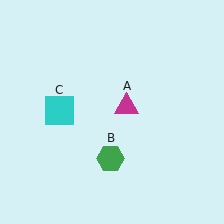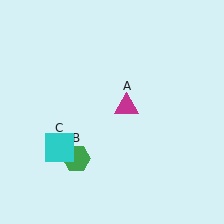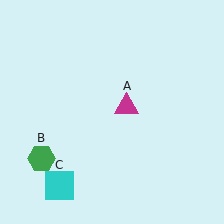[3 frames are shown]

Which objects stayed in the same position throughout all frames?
Magenta triangle (object A) remained stationary.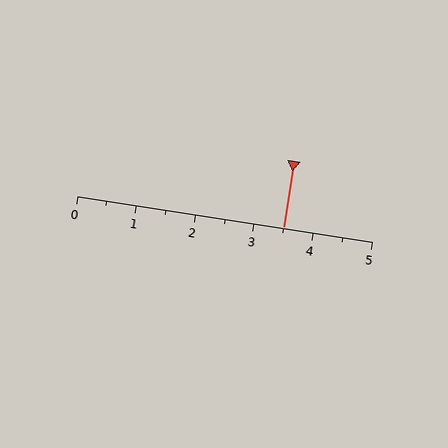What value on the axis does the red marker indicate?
The marker indicates approximately 3.5.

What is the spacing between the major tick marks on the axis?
The major ticks are spaced 1 apart.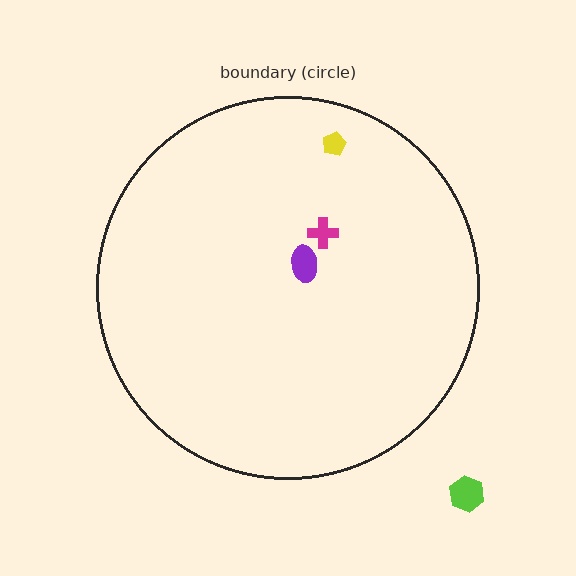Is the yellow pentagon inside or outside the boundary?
Inside.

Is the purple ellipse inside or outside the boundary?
Inside.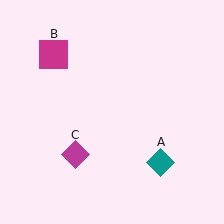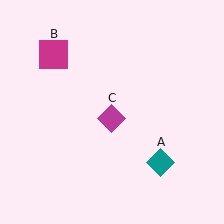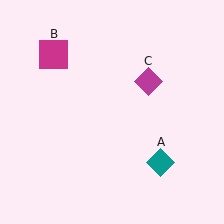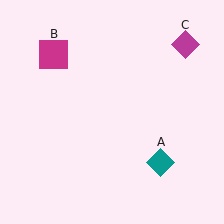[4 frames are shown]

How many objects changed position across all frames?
1 object changed position: magenta diamond (object C).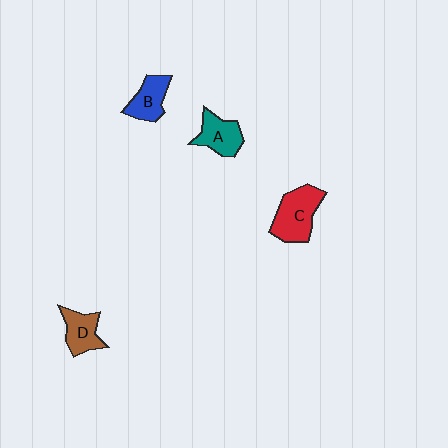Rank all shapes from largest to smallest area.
From largest to smallest: C (red), A (teal), B (blue), D (brown).